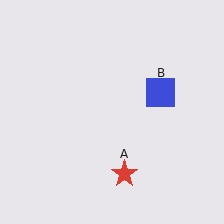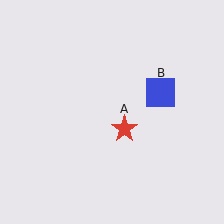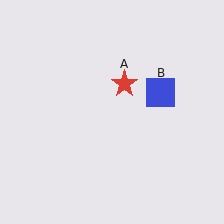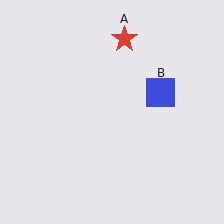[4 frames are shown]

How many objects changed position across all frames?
1 object changed position: red star (object A).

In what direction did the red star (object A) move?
The red star (object A) moved up.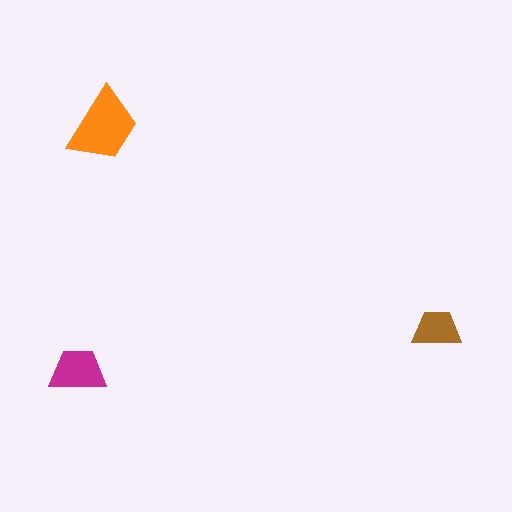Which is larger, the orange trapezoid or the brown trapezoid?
The orange one.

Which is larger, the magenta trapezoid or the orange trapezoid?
The orange one.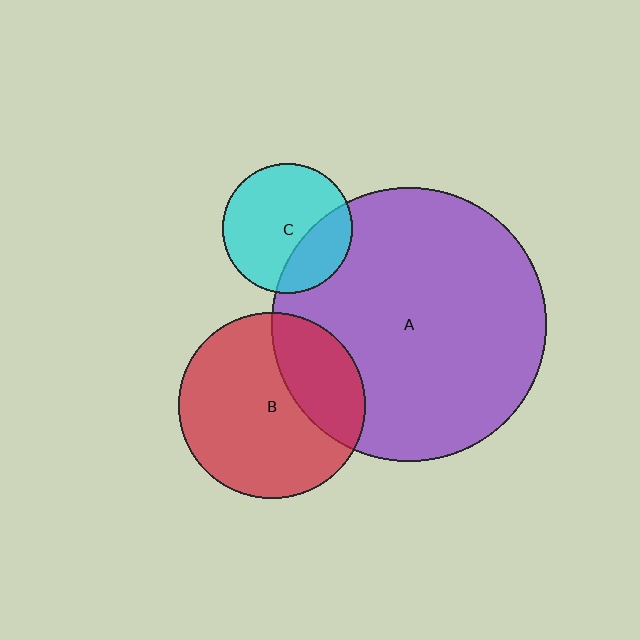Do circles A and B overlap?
Yes.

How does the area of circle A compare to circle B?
Approximately 2.2 times.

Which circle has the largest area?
Circle A (purple).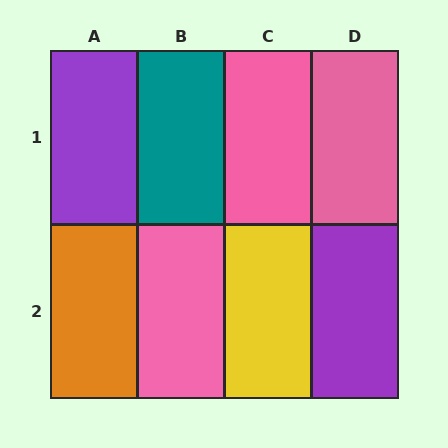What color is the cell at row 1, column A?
Purple.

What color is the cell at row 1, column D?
Pink.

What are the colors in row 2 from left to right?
Orange, pink, yellow, purple.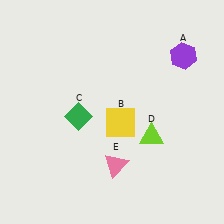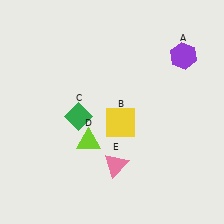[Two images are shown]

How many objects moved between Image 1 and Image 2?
1 object moved between the two images.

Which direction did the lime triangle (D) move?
The lime triangle (D) moved left.